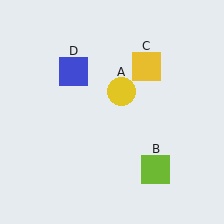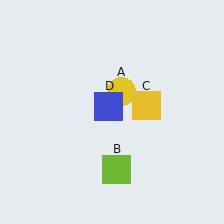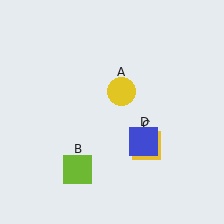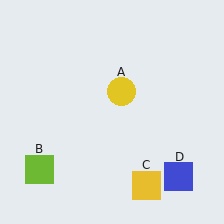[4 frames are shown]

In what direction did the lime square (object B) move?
The lime square (object B) moved left.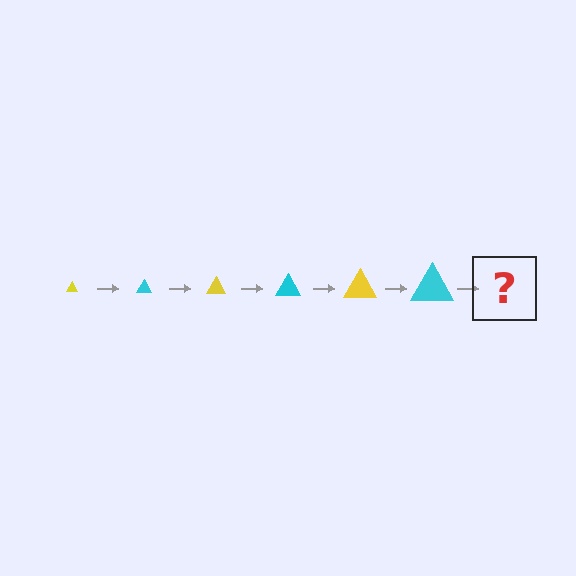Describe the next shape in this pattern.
It should be a yellow triangle, larger than the previous one.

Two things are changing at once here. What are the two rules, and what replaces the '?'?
The two rules are that the triangle grows larger each step and the color cycles through yellow and cyan. The '?' should be a yellow triangle, larger than the previous one.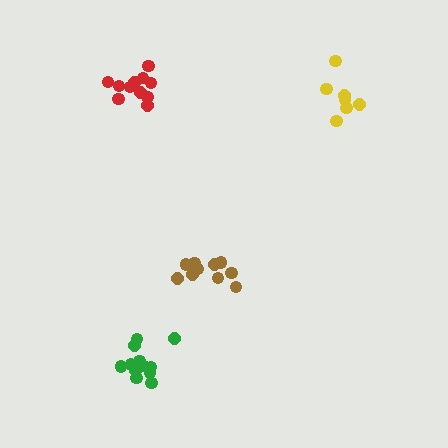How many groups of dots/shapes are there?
There are 4 groups.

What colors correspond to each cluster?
The clusters are colored: red, brown, green, yellow.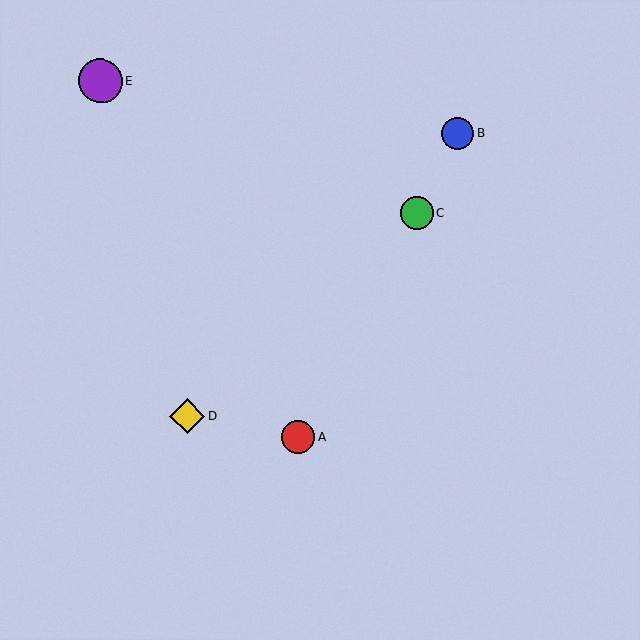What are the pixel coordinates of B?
Object B is at (458, 133).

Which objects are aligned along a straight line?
Objects A, B, C are aligned along a straight line.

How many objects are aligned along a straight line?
3 objects (A, B, C) are aligned along a straight line.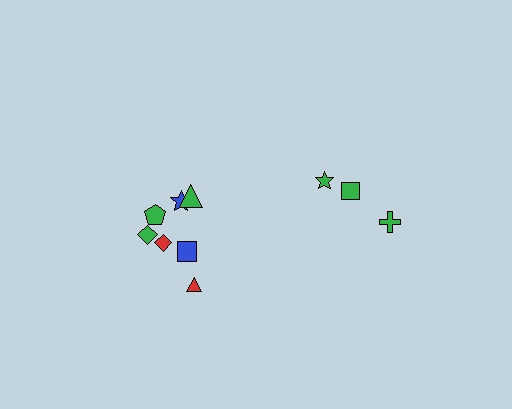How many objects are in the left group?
There are 7 objects.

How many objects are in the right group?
There are 3 objects.